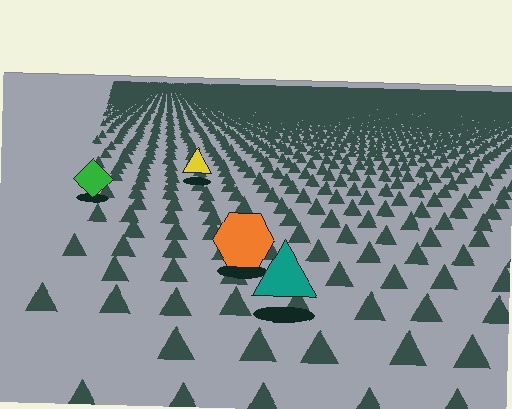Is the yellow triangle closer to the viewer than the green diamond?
No. The green diamond is closer — you can tell from the texture gradient: the ground texture is coarser near it.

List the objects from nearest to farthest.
From nearest to farthest: the teal triangle, the orange hexagon, the green diamond, the yellow triangle.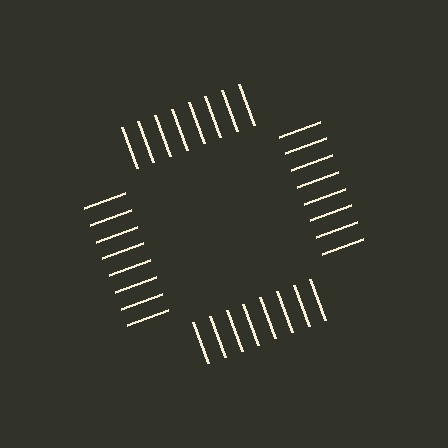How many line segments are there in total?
32 — 8 along each of the 4 edges.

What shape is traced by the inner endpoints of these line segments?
An illusory square — the line segments terminate on its edges but no continuous stroke is drawn.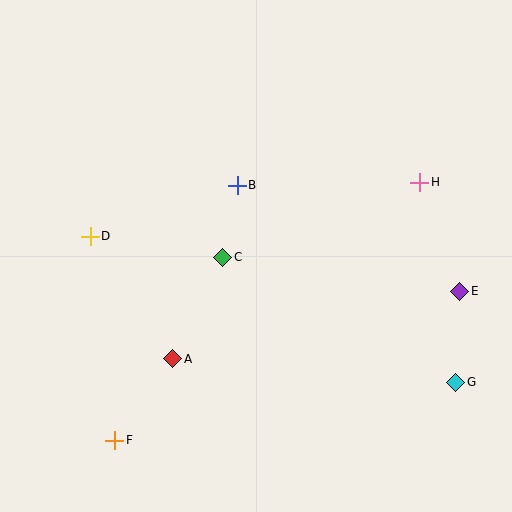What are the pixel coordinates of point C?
Point C is at (223, 257).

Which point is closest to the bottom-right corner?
Point G is closest to the bottom-right corner.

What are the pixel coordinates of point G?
Point G is at (456, 382).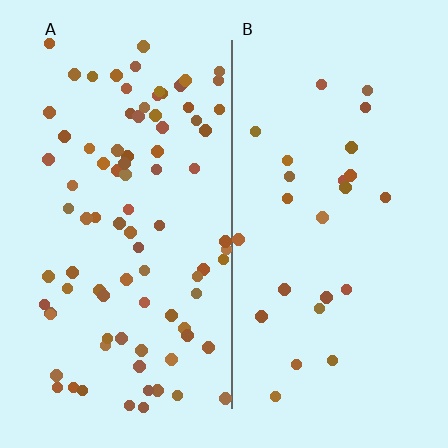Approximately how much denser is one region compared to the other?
Approximately 3.4× — region A over region B.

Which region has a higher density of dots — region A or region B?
A (the left).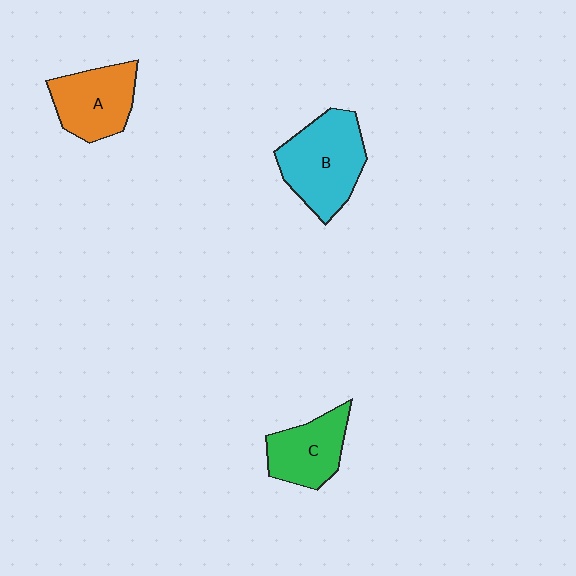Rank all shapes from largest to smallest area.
From largest to smallest: B (cyan), A (orange), C (green).